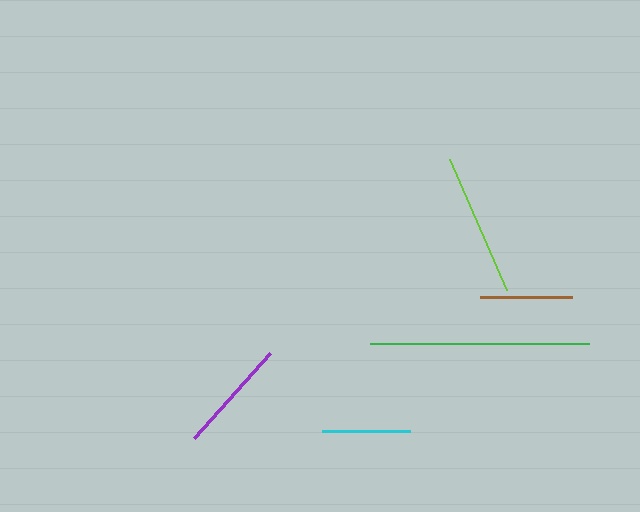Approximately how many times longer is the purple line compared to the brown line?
The purple line is approximately 1.2 times the length of the brown line.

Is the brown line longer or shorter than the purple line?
The purple line is longer than the brown line.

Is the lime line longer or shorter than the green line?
The green line is longer than the lime line.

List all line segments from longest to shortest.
From longest to shortest: green, lime, purple, brown, cyan.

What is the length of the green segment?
The green segment is approximately 220 pixels long.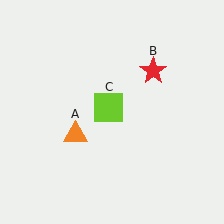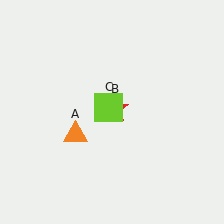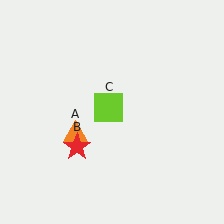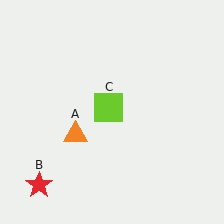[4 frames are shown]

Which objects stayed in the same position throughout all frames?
Orange triangle (object A) and lime square (object C) remained stationary.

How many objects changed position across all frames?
1 object changed position: red star (object B).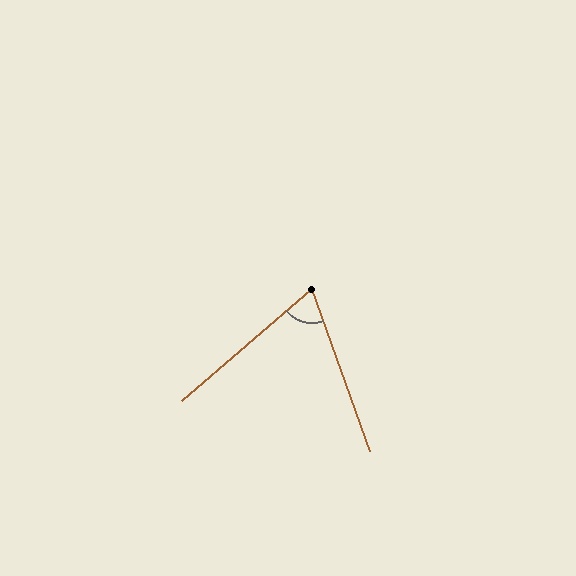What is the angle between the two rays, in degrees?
Approximately 69 degrees.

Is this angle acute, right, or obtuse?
It is acute.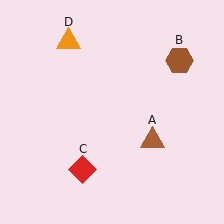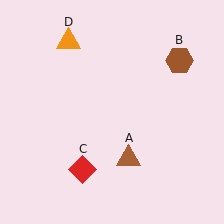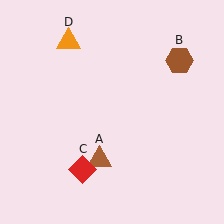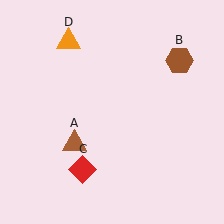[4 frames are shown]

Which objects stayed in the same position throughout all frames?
Brown hexagon (object B) and red diamond (object C) and orange triangle (object D) remained stationary.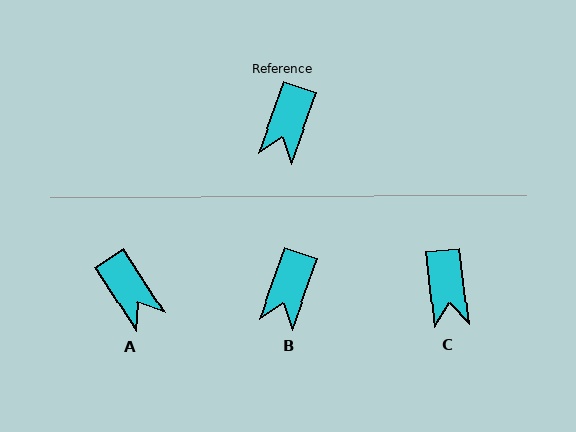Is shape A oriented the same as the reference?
No, it is off by about 52 degrees.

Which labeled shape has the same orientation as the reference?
B.